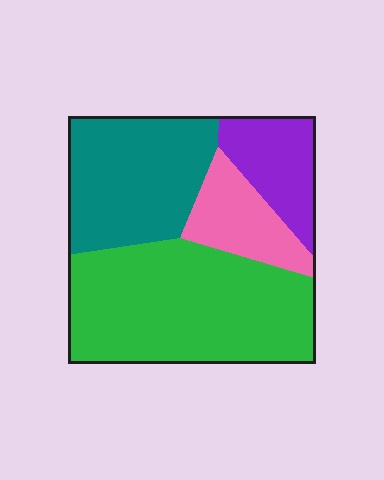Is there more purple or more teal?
Teal.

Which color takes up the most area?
Green, at roughly 45%.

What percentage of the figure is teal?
Teal covers 28% of the figure.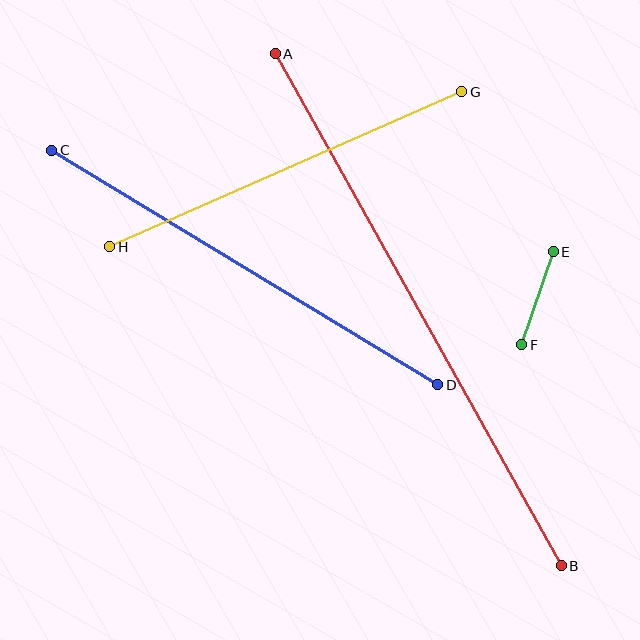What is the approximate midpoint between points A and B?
The midpoint is at approximately (418, 310) pixels.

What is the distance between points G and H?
The distance is approximately 385 pixels.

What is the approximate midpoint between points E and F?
The midpoint is at approximately (537, 298) pixels.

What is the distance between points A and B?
The distance is approximately 586 pixels.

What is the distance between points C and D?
The distance is approximately 452 pixels.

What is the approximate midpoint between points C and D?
The midpoint is at approximately (245, 267) pixels.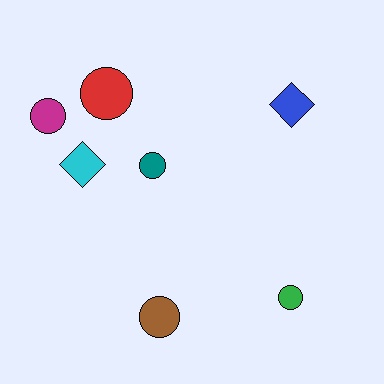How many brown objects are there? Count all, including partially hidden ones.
There is 1 brown object.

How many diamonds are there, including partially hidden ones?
There are 2 diamonds.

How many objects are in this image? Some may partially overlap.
There are 7 objects.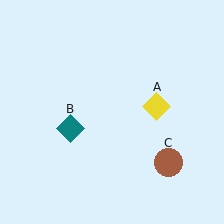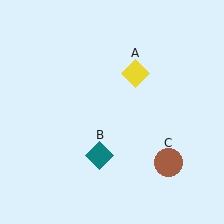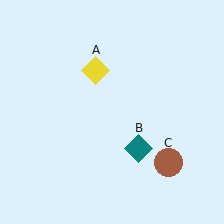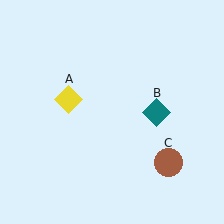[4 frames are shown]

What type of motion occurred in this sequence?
The yellow diamond (object A), teal diamond (object B) rotated counterclockwise around the center of the scene.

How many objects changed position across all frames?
2 objects changed position: yellow diamond (object A), teal diamond (object B).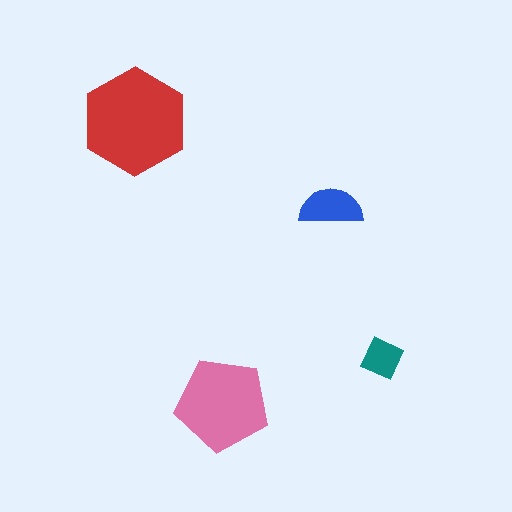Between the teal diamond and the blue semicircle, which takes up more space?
The blue semicircle.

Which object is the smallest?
The teal diamond.